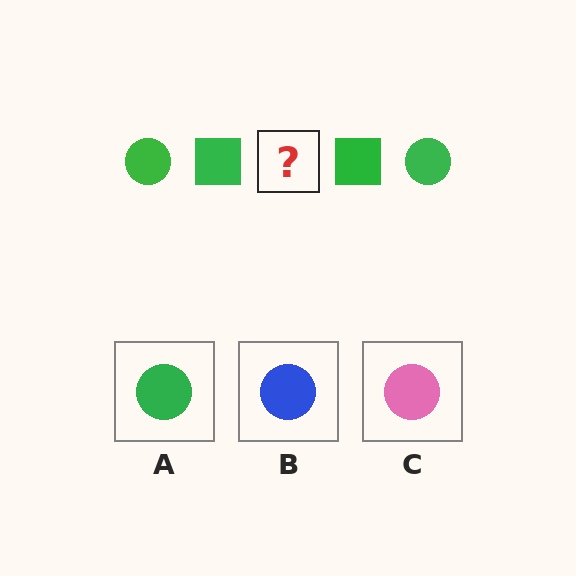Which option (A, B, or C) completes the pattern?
A.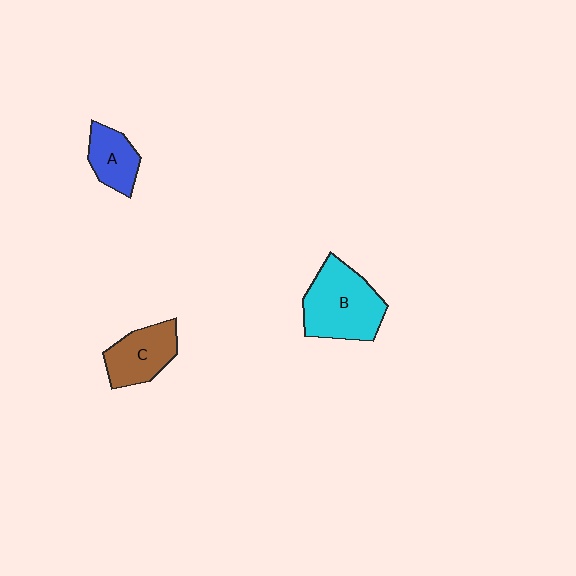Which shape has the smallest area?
Shape A (blue).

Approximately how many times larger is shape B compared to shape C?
Approximately 1.5 times.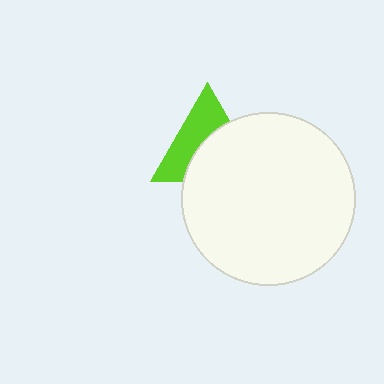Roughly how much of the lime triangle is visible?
About half of it is visible (roughly 49%).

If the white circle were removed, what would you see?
You would see the complete lime triangle.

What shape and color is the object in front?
The object in front is a white circle.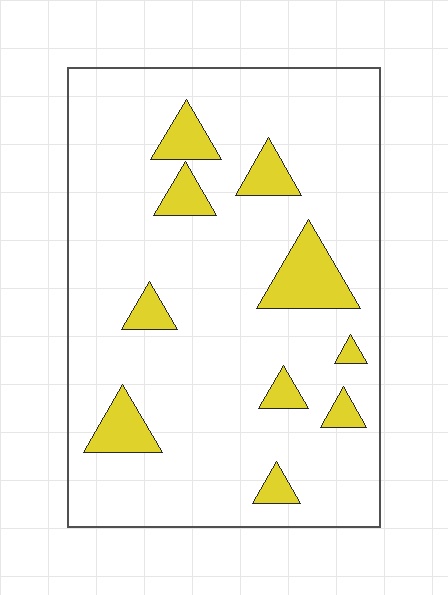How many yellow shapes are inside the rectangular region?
10.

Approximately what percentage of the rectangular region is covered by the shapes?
Approximately 15%.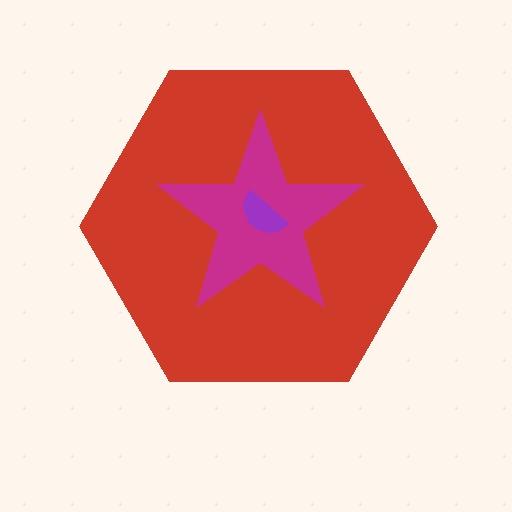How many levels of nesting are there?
3.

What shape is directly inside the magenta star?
The purple semicircle.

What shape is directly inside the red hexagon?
The magenta star.